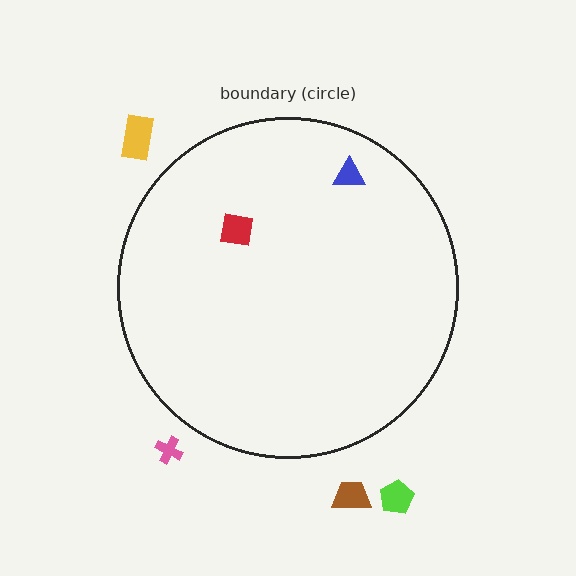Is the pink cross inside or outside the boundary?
Outside.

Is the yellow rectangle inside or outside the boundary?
Outside.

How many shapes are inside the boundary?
2 inside, 4 outside.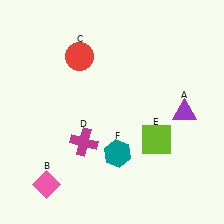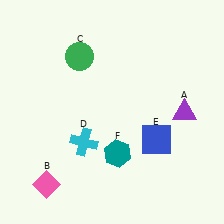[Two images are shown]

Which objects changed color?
C changed from red to green. D changed from magenta to cyan. E changed from lime to blue.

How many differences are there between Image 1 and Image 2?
There are 3 differences between the two images.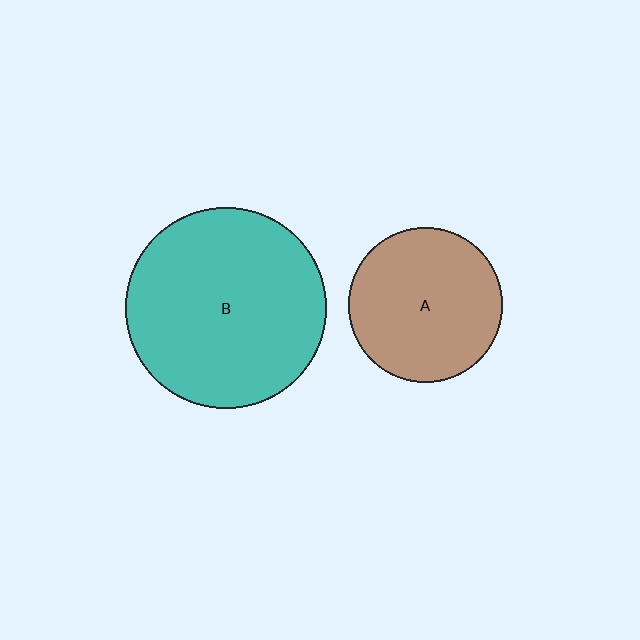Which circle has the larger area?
Circle B (teal).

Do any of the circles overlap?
No, none of the circles overlap.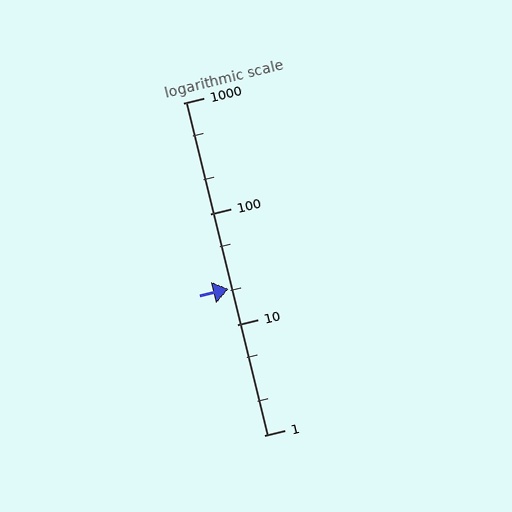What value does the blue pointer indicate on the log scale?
The pointer indicates approximately 21.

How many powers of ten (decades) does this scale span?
The scale spans 3 decades, from 1 to 1000.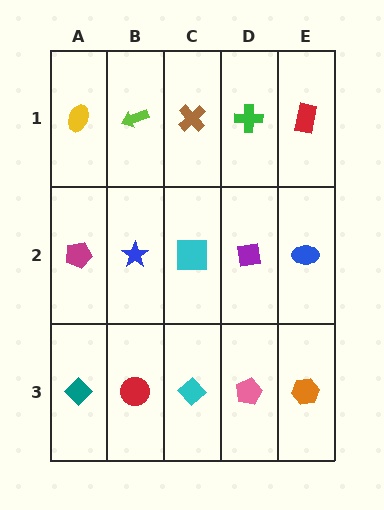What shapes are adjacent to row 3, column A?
A magenta pentagon (row 2, column A), a red circle (row 3, column B).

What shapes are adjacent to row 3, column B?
A blue star (row 2, column B), a teal diamond (row 3, column A), a cyan diamond (row 3, column C).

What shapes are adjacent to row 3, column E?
A blue ellipse (row 2, column E), a pink pentagon (row 3, column D).